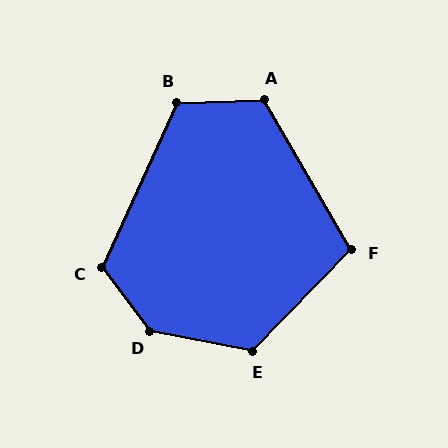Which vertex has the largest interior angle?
D, at approximately 138 degrees.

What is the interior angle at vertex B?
Approximately 116 degrees (obtuse).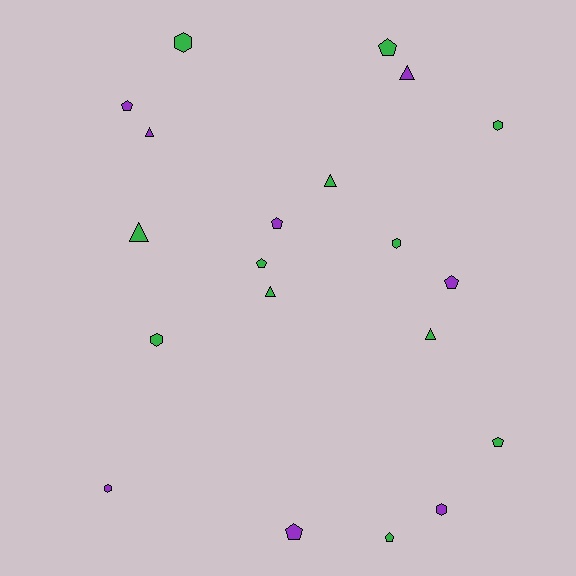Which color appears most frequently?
Green, with 12 objects.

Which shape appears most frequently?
Pentagon, with 8 objects.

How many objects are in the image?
There are 20 objects.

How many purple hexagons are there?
There are 2 purple hexagons.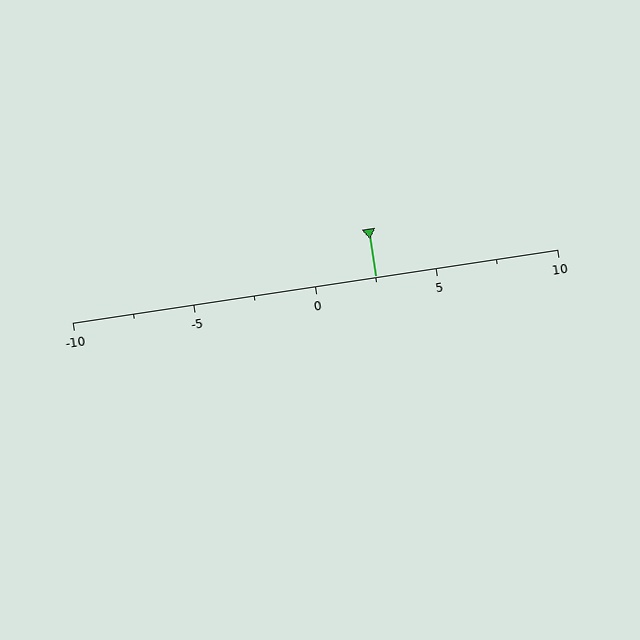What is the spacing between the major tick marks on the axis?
The major ticks are spaced 5 apart.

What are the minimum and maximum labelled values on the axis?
The axis runs from -10 to 10.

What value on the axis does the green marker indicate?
The marker indicates approximately 2.5.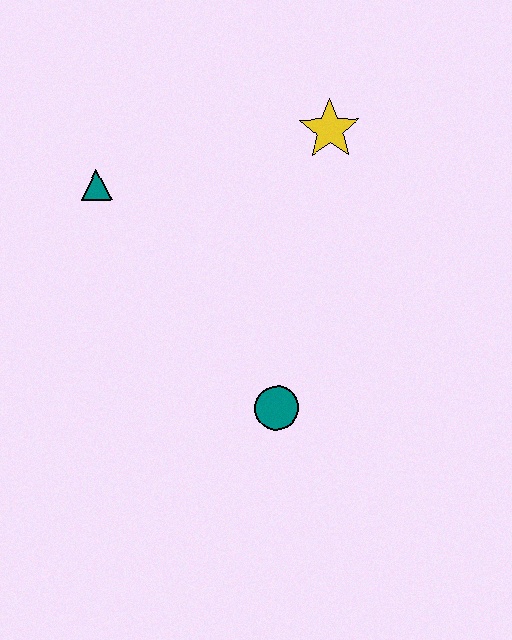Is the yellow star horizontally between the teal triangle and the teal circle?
No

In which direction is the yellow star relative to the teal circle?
The yellow star is above the teal circle.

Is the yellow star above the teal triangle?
Yes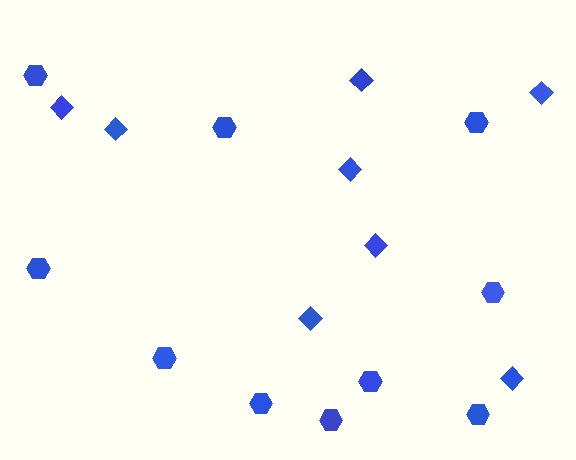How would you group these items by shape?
There are 2 groups: one group of hexagons (10) and one group of diamonds (8).